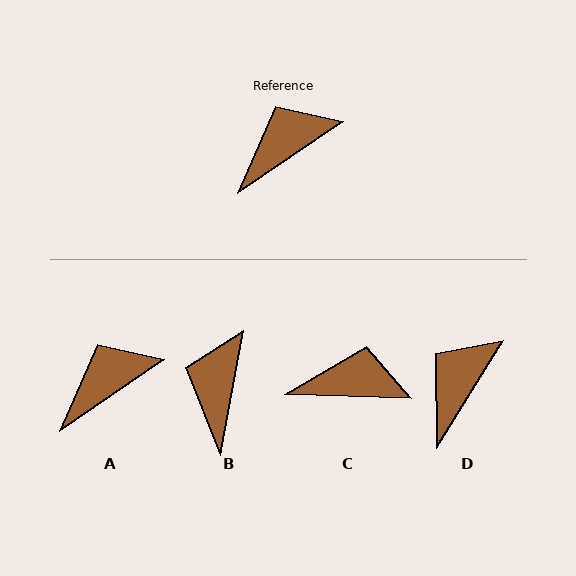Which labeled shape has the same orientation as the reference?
A.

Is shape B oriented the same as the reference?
No, it is off by about 45 degrees.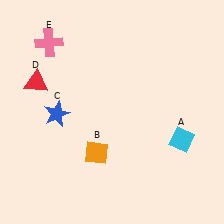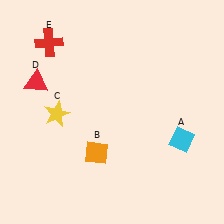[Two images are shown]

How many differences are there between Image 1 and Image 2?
There are 2 differences between the two images.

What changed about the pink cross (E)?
In Image 1, E is pink. In Image 2, it changed to red.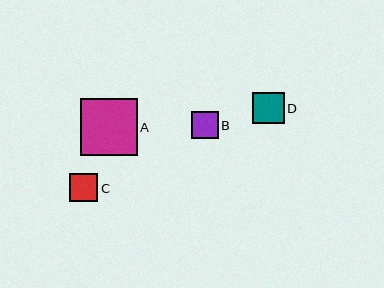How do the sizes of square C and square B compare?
Square C and square B are approximately the same size.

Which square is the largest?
Square A is the largest with a size of approximately 57 pixels.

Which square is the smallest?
Square B is the smallest with a size of approximately 27 pixels.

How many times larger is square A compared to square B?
Square A is approximately 2.2 times the size of square B.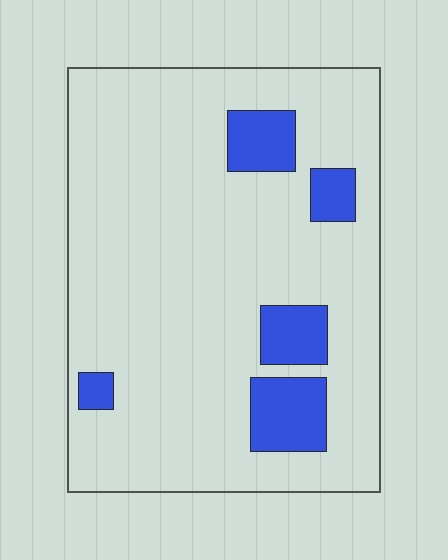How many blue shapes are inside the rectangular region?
5.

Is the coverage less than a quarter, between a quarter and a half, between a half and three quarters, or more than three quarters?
Less than a quarter.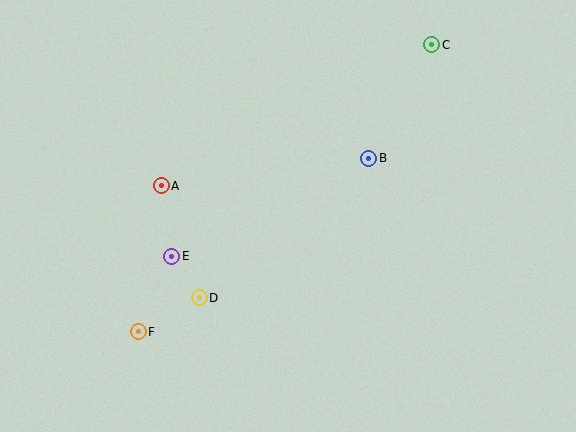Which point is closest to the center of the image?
Point B at (369, 158) is closest to the center.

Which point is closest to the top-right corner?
Point C is closest to the top-right corner.